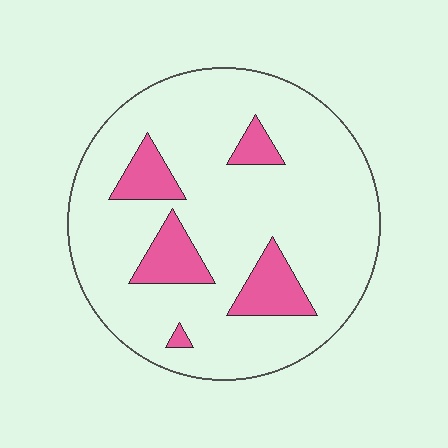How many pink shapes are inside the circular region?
5.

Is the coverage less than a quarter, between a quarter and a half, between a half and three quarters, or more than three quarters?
Less than a quarter.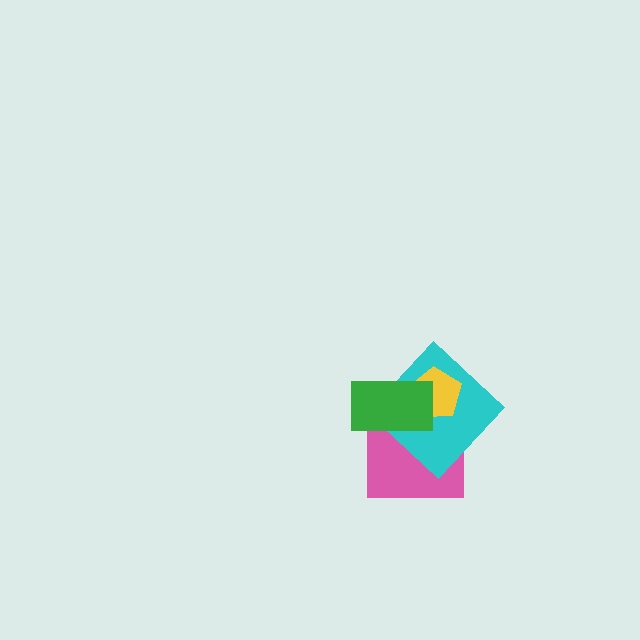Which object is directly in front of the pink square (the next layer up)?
The cyan diamond is directly in front of the pink square.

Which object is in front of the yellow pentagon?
The green rectangle is in front of the yellow pentagon.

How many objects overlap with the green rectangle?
3 objects overlap with the green rectangle.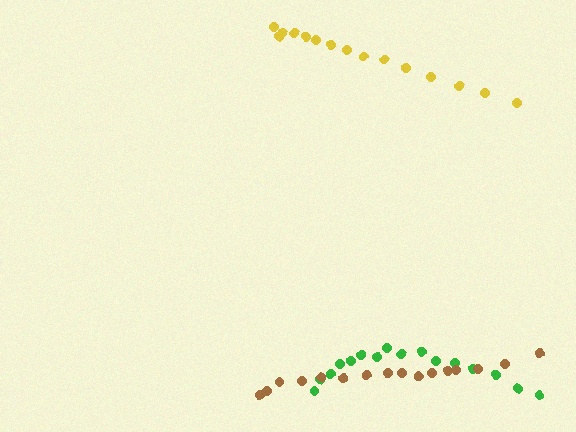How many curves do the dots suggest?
There are 3 distinct paths.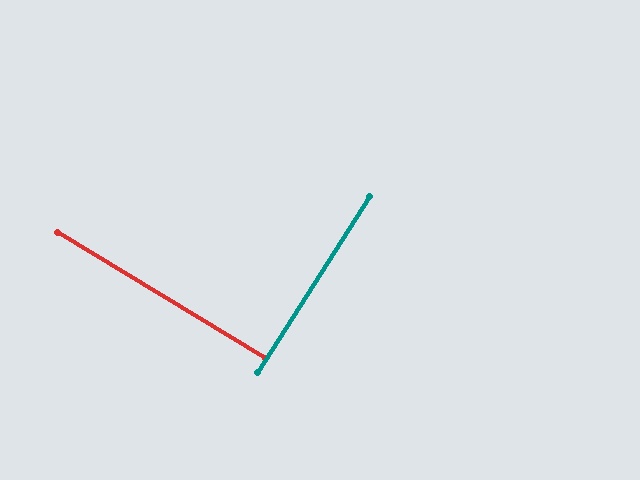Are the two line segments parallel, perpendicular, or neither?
Perpendicular — they meet at approximately 89°.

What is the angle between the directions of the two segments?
Approximately 89 degrees.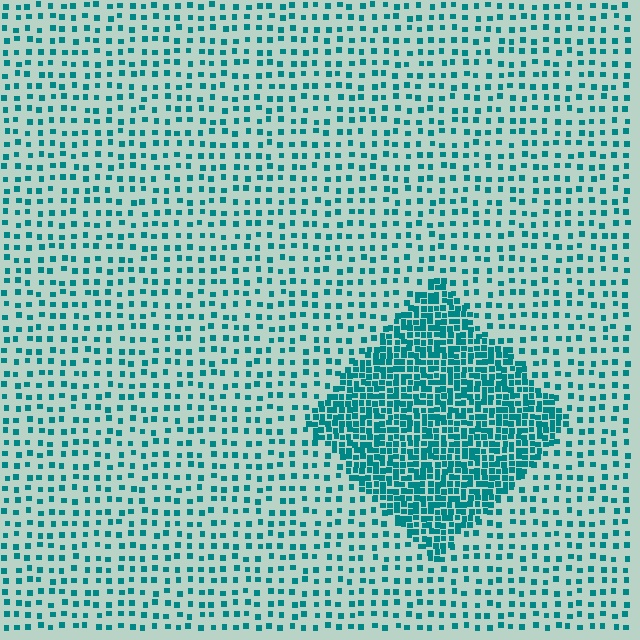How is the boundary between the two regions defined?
The boundary is defined by a change in element density (approximately 2.9x ratio). All elements are the same color, size, and shape.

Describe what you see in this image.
The image contains small teal elements arranged at two different densities. A diamond-shaped region is visible where the elements are more densely packed than the surrounding area.